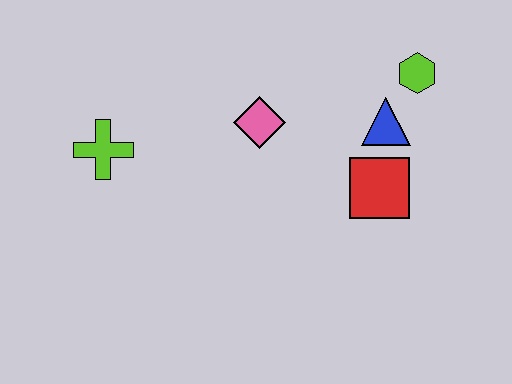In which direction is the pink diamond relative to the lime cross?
The pink diamond is to the right of the lime cross.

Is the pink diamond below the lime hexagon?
Yes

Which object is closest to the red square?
The blue triangle is closest to the red square.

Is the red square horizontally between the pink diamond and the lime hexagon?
Yes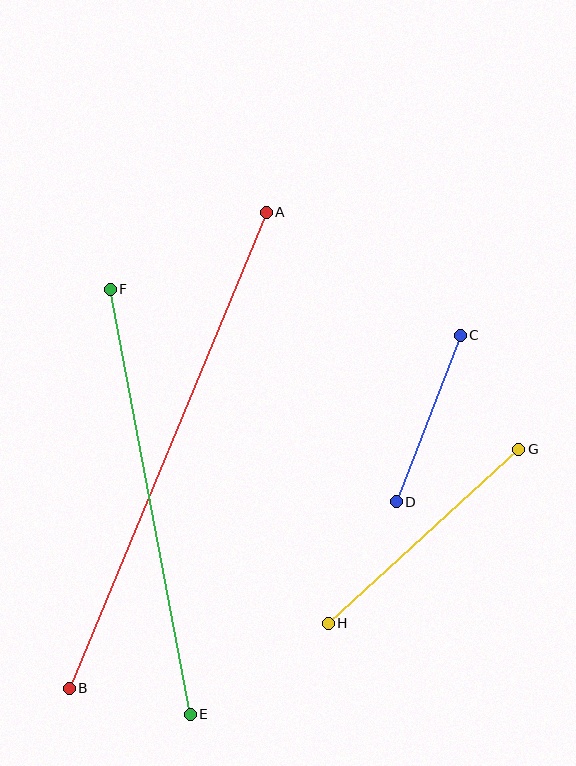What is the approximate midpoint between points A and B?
The midpoint is at approximately (168, 450) pixels.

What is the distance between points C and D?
The distance is approximately 178 pixels.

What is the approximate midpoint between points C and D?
The midpoint is at approximately (428, 419) pixels.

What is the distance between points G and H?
The distance is approximately 258 pixels.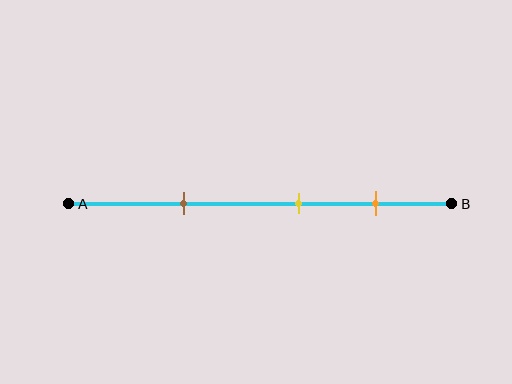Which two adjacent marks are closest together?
The yellow and orange marks are the closest adjacent pair.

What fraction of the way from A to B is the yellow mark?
The yellow mark is approximately 60% (0.6) of the way from A to B.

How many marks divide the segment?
There are 3 marks dividing the segment.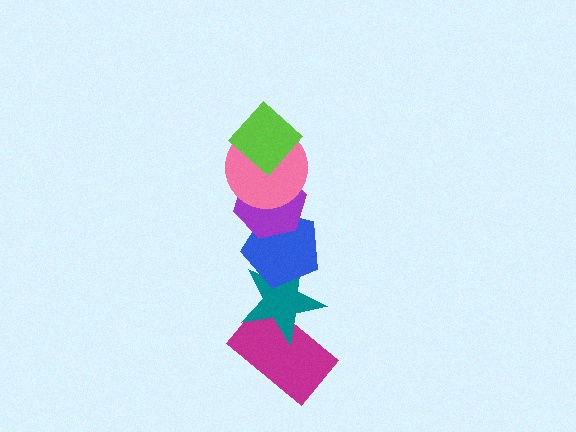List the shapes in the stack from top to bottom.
From top to bottom: the lime diamond, the pink circle, the purple hexagon, the blue pentagon, the teal star, the magenta rectangle.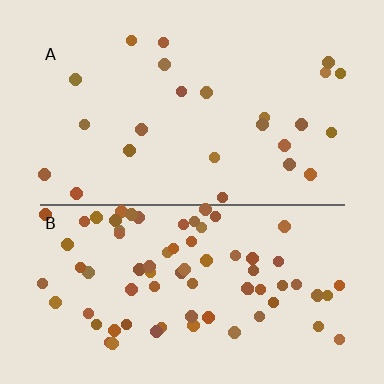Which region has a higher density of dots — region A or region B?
B (the bottom).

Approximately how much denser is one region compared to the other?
Approximately 3.1× — region B over region A.